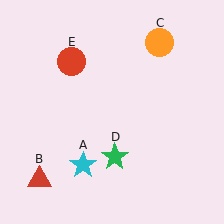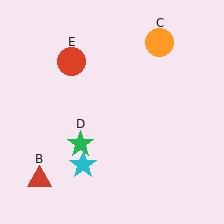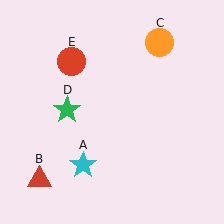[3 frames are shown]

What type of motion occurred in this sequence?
The green star (object D) rotated clockwise around the center of the scene.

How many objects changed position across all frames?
1 object changed position: green star (object D).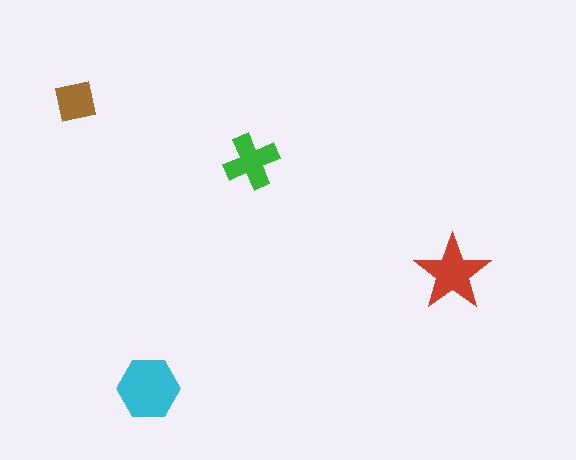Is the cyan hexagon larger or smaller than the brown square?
Larger.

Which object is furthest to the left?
The brown square is leftmost.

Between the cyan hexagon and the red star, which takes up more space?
The cyan hexagon.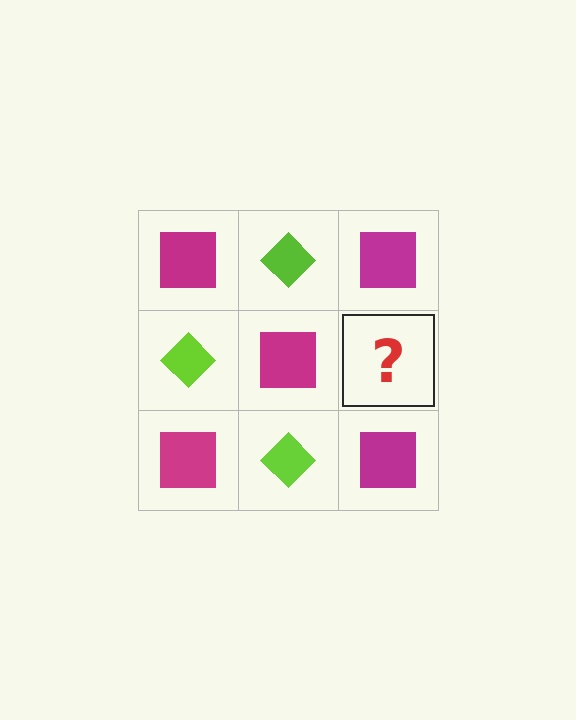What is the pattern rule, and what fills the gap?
The rule is that it alternates magenta square and lime diamond in a checkerboard pattern. The gap should be filled with a lime diamond.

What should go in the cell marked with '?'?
The missing cell should contain a lime diamond.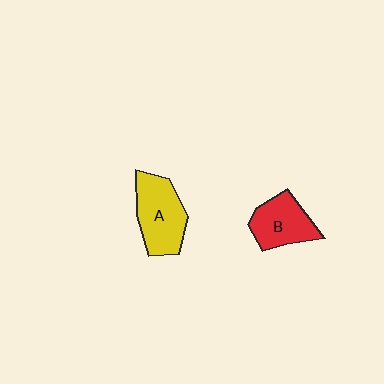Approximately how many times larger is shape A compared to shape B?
Approximately 1.2 times.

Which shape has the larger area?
Shape A (yellow).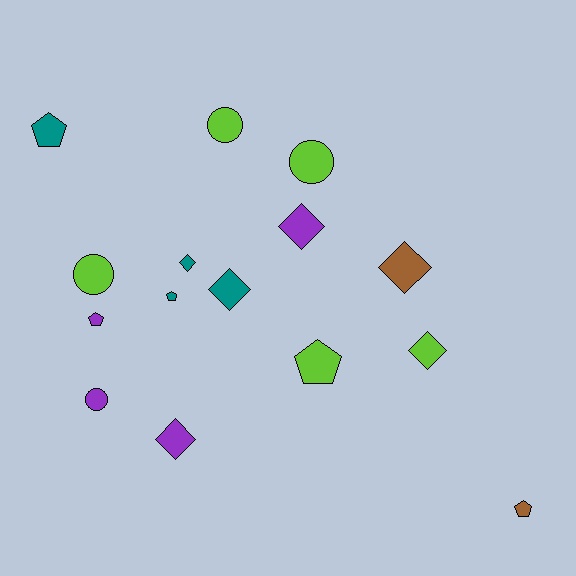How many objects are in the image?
There are 15 objects.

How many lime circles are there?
There are 3 lime circles.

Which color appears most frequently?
Lime, with 5 objects.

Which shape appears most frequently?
Diamond, with 6 objects.